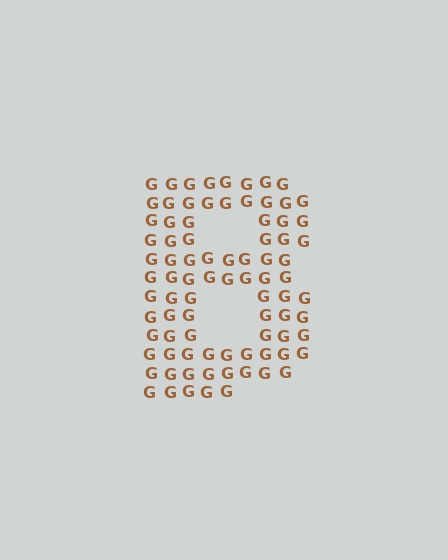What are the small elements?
The small elements are letter G's.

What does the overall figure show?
The overall figure shows the letter B.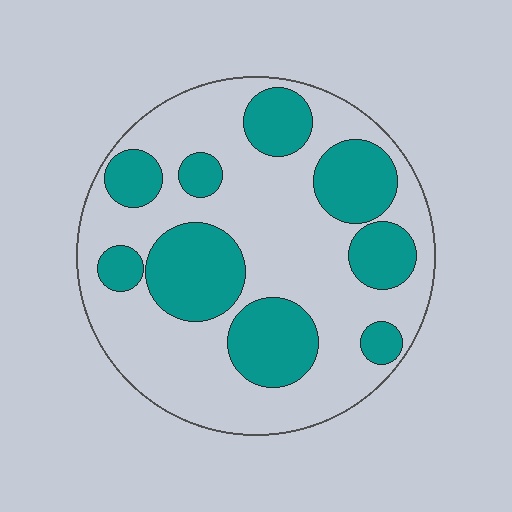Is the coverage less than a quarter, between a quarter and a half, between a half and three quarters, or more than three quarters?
Between a quarter and a half.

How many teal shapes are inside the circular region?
9.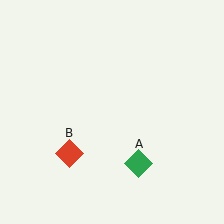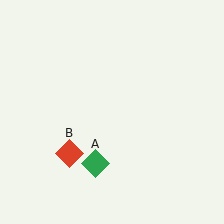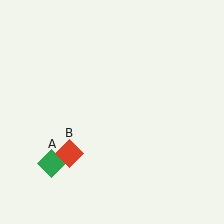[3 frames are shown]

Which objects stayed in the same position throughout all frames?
Red diamond (object B) remained stationary.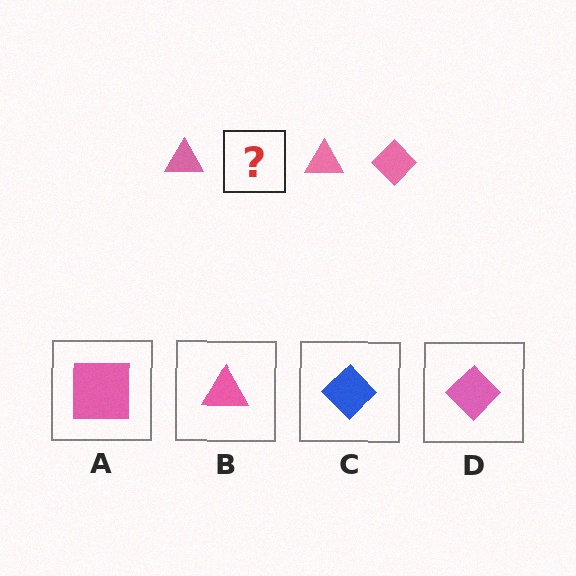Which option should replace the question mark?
Option D.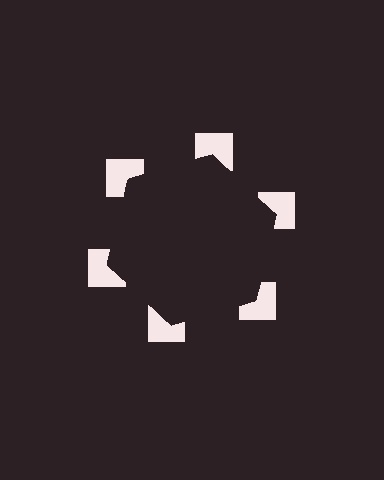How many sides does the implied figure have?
6 sides.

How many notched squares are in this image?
There are 6 — one at each vertex of the illusory hexagon.